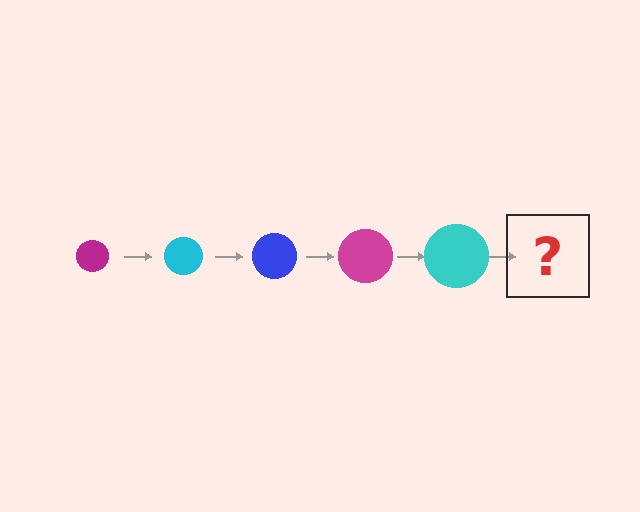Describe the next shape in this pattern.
It should be a blue circle, larger than the previous one.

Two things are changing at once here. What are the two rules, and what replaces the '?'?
The two rules are that the circle grows larger each step and the color cycles through magenta, cyan, and blue. The '?' should be a blue circle, larger than the previous one.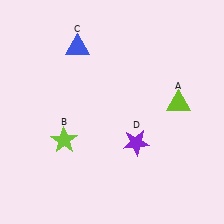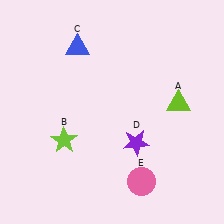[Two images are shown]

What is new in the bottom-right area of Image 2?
A pink circle (E) was added in the bottom-right area of Image 2.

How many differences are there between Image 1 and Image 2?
There is 1 difference between the two images.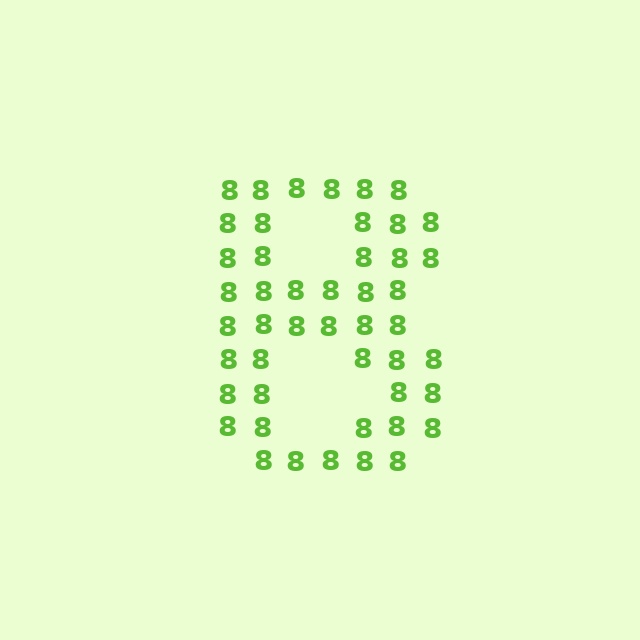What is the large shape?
The large shape is the digit 8.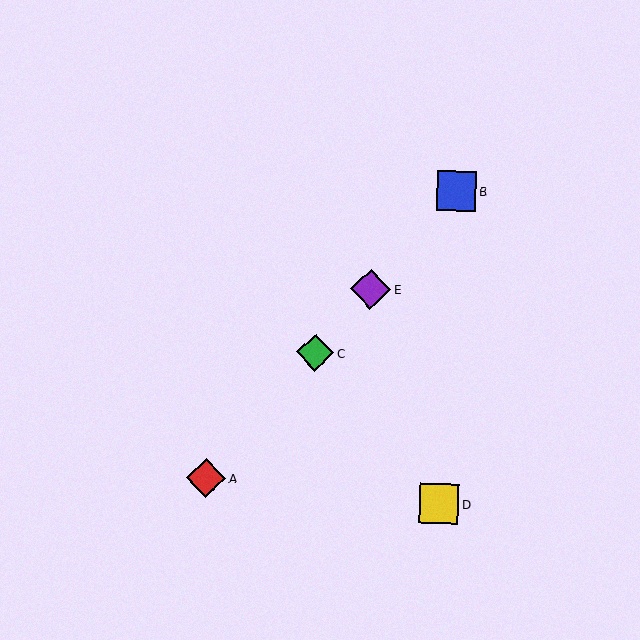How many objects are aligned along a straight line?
4 objects (A, B, C, E) are aligned along a straight line.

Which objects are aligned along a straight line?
Objects A, B, C, E are aligned along a straight line.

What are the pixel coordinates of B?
Object B is at (456, 191).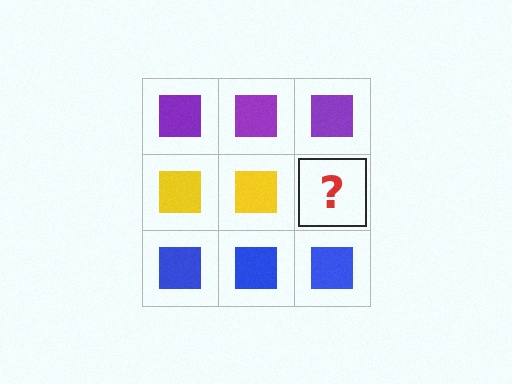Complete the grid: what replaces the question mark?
The question mark should be replaced with a yellow square.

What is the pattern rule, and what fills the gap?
The rule is that each row has a consistent color. The gap should be filled with a yellow square.